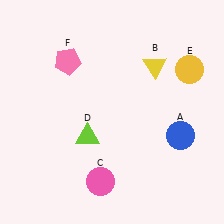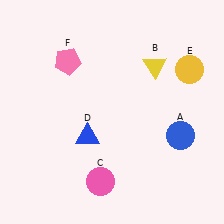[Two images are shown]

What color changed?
The triangle (D) changed from lime in Image 1 to blue in Image 2.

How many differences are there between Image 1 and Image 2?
There is 1 difference between the two images.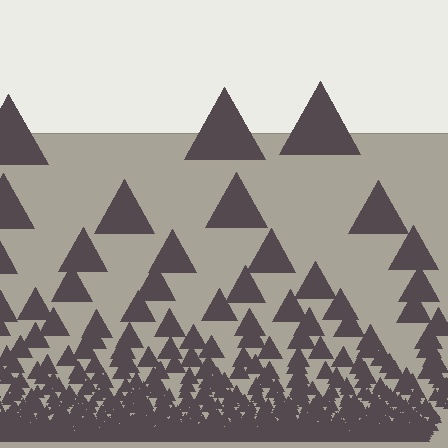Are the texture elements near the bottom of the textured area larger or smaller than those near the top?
Smaller. The gradient is inverted — elements near the bottom are smaller and denser.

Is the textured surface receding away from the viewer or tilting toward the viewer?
The surface appears to tilt toward the viewer. Texture elements get larger and sparser toward the top.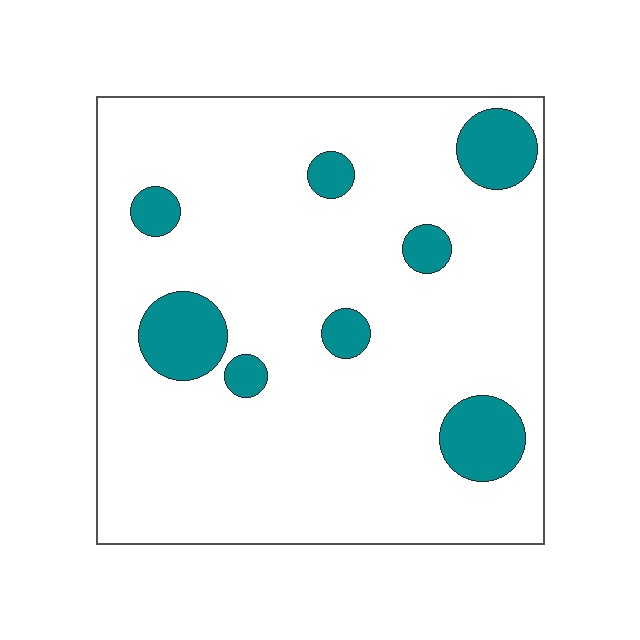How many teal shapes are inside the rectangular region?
8.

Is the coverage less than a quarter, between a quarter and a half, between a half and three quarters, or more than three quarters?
Less than a quarter.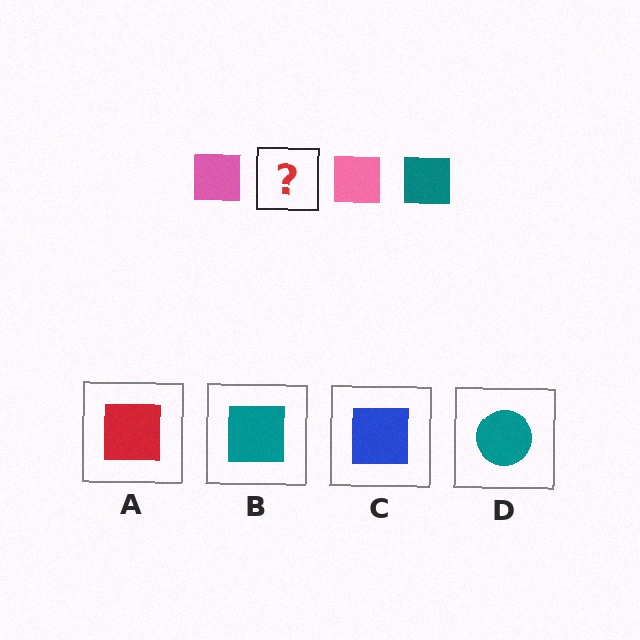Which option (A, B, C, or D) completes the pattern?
B.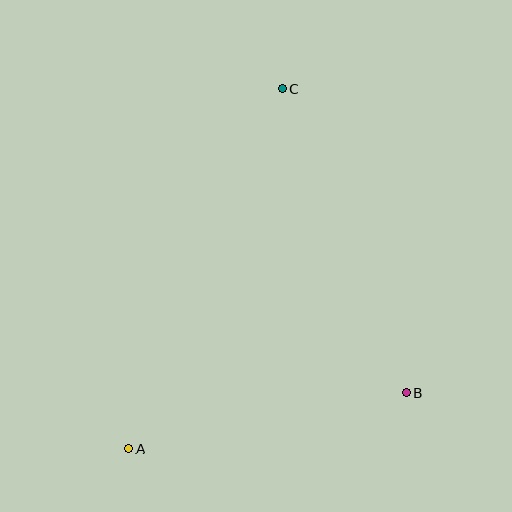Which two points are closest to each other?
Points A and B are closest to each other.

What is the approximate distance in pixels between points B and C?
The distance between B and C is approximately 329 pixels.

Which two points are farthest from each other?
Points A and C are farthest from each other.